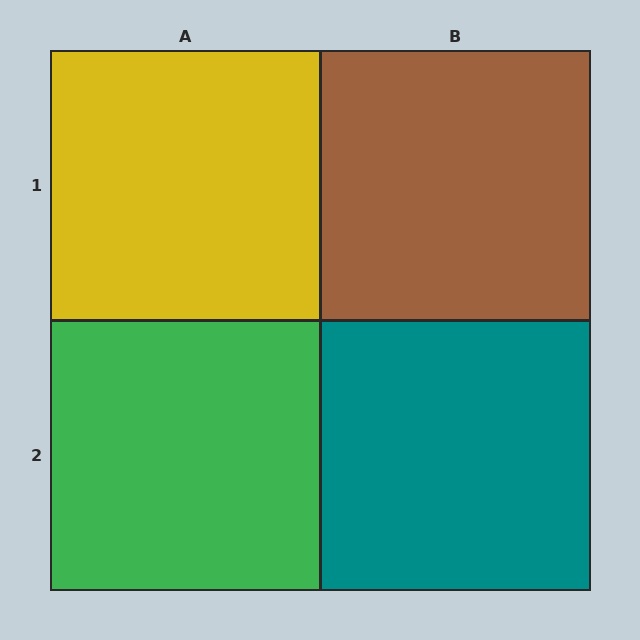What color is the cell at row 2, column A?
Green.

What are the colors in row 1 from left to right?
Yellow, brown.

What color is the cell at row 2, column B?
Teal.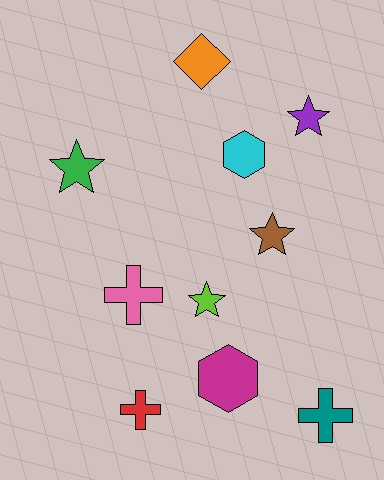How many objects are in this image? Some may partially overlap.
There are 10 objects.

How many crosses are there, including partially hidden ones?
There are 3 crosses.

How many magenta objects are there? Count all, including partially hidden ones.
There is 1 magenta object.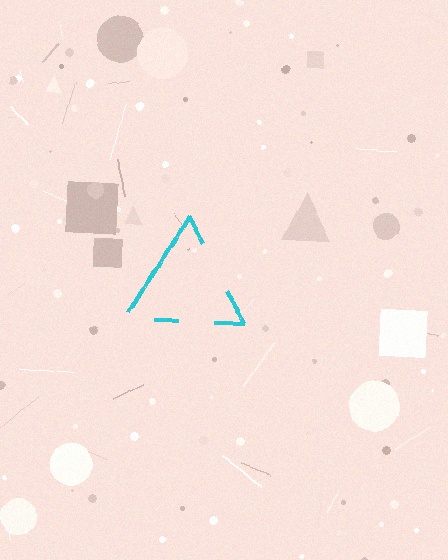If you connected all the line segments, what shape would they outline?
They would outline a triangle.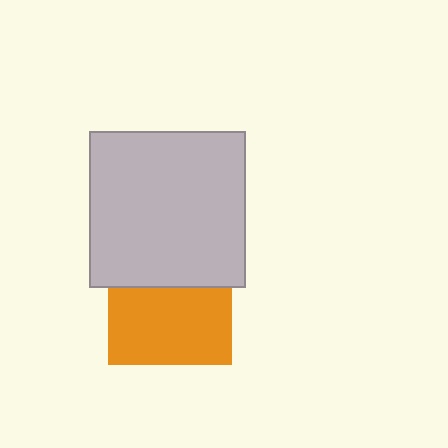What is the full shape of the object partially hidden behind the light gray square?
The partially hidden object is an orange square.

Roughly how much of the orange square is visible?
About half of it is visible (roughly 62%).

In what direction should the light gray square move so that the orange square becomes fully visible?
The light gray square should move up. That is the shortest direction to clear the overlap and leave the orange square fully visible.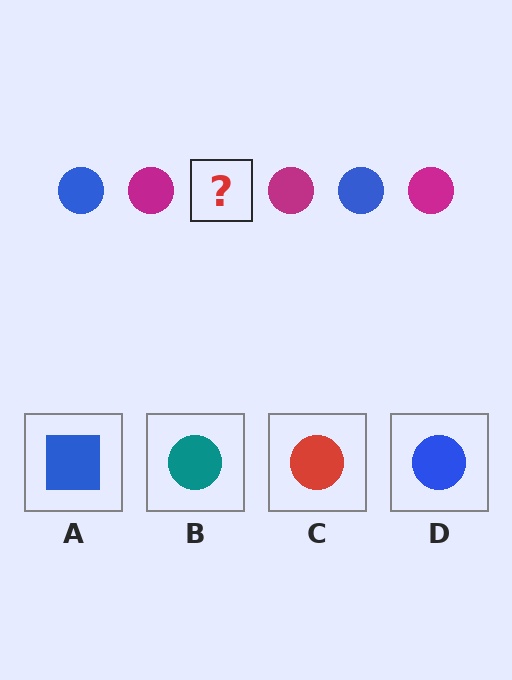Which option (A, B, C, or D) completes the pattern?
D.